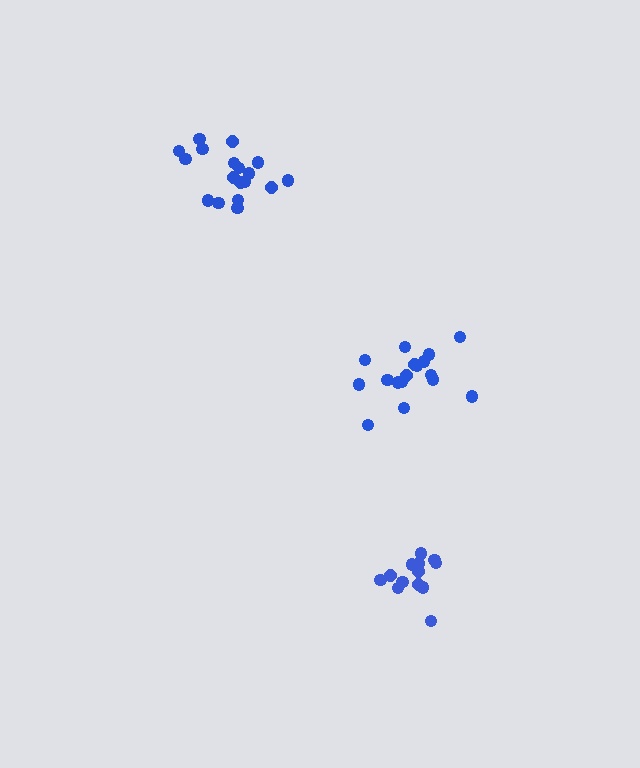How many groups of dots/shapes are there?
There are 3 groups.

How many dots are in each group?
Group 1: 18 dots, Group 2: 17 dots, Group 3: 13 dots (48 total).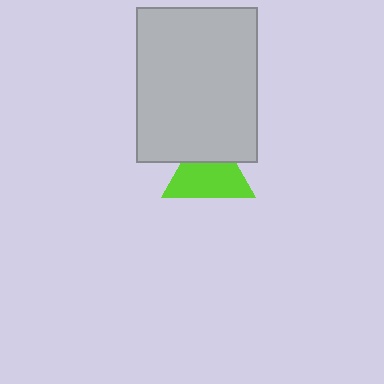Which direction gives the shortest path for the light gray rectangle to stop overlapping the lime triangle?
Moving up gives the shortest separation.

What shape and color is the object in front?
The object in front is a light gray rectangle.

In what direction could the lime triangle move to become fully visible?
The lime triangle could move down. That would shift it out from behind the light gray rectangle entirely.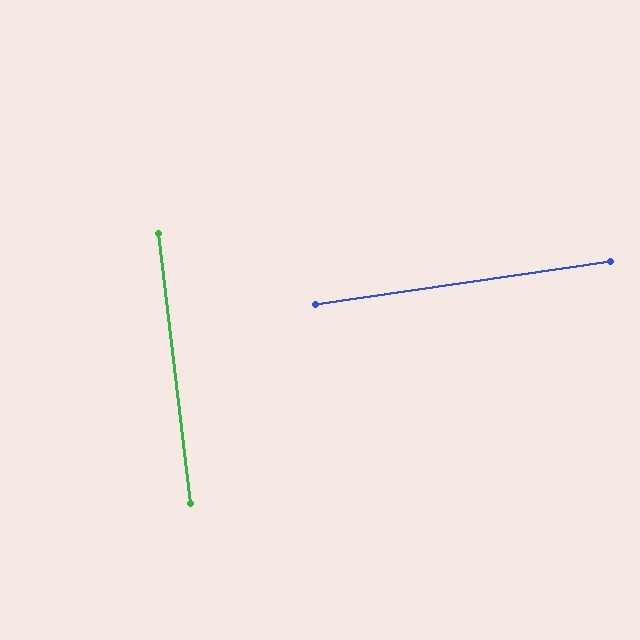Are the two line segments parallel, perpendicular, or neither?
Perpendicular — they meet at approximately 88°.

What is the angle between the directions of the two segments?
Approximately 88 degrees.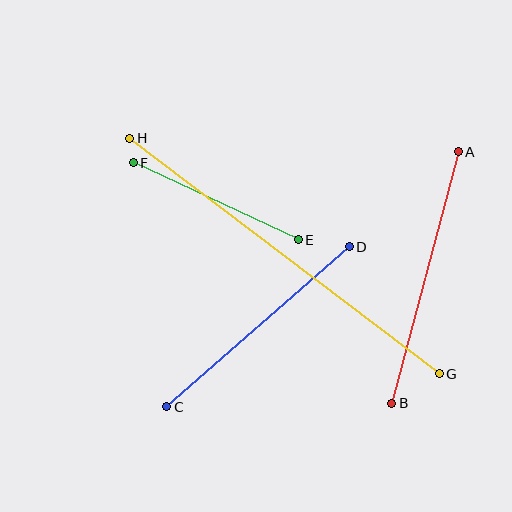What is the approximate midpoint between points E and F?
The midpoint is at approximately (216, 201) pixels.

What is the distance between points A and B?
The distance is approximately 260 pixels.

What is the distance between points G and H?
The distance is approximately 389 pixels.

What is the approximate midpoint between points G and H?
The midpoint is at approximately (284, 256) pixels.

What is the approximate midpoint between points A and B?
The midpoint is at approximately (425, 278) pixels.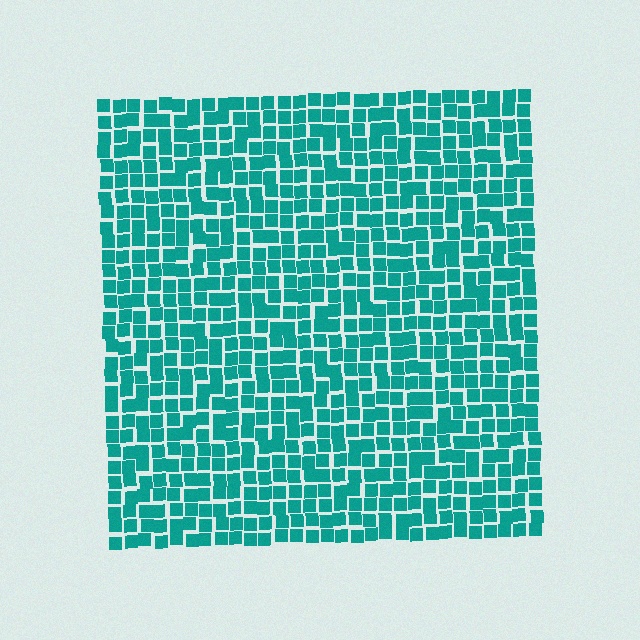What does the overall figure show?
The overall figure shows a square.